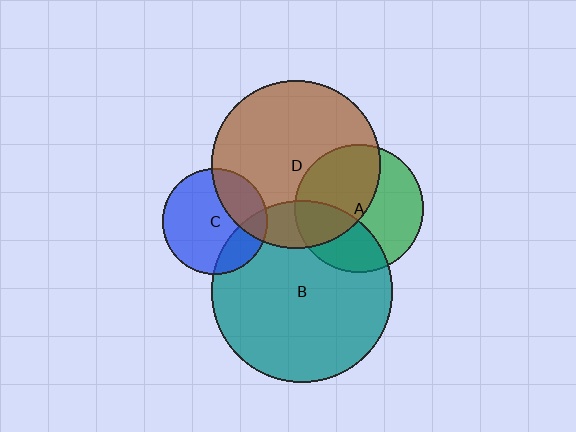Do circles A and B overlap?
Yes.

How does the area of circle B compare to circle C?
Approximately 3.0 times.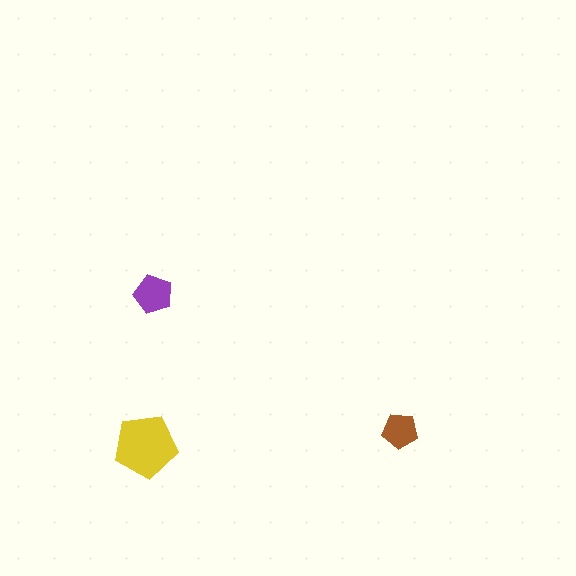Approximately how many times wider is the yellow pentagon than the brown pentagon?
About 2 times wider.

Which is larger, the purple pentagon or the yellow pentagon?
The yellow one.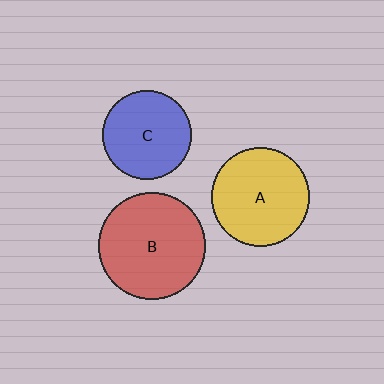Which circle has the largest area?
Circle B (red).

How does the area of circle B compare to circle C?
Approximately 1.4 times.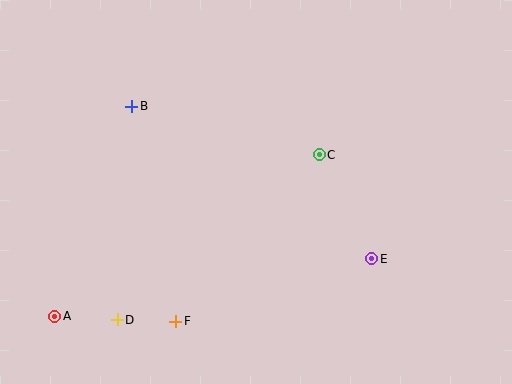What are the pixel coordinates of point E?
Point E is at (372, 259).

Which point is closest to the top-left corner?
Point B is closest to the top-left corner.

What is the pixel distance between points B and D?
The distance between B and D is 214 pixels.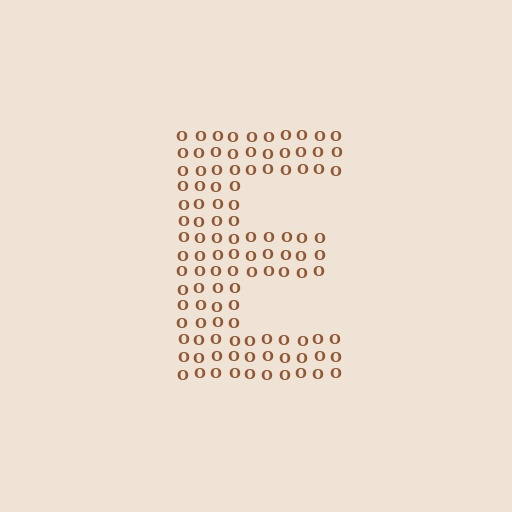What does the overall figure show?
The overall figure shows the letter E.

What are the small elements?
The small elements are letter O's.